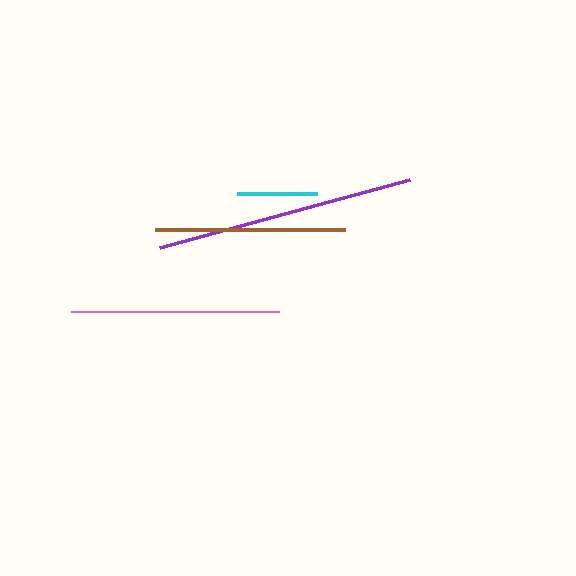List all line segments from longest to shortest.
From longest to shortest: purple, pink, brown, cyan.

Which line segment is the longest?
The purple line is the longest at approximately 259 pixels.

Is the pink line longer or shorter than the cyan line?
The pink line is longer than the cyan line.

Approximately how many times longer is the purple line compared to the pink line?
The purple line is approximately 1.2 times the length of the pink line.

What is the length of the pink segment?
The pink segment is approximately 208 pixels long.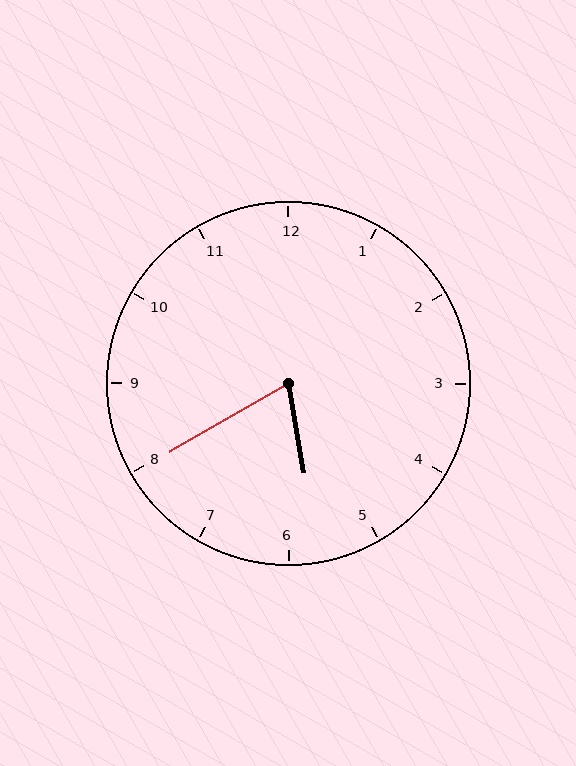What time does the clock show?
5:40.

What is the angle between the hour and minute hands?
Approximately 70 degrees.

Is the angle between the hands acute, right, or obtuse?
It is acute.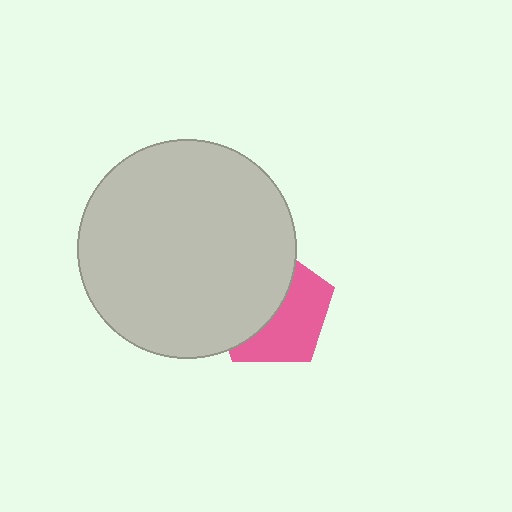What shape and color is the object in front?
The object in front is a light gray circle.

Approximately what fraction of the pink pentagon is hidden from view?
Roughly 52% of the pink pentagon is hidden behind the light gray circle.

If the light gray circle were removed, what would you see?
You would see the complete pink pentagon.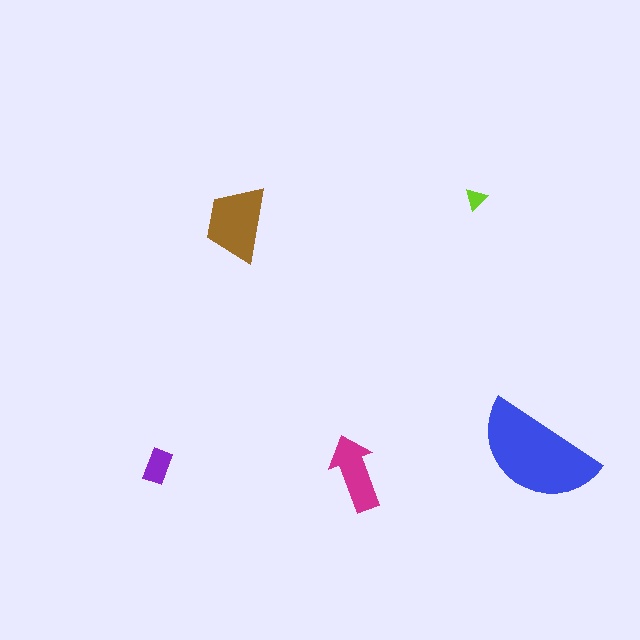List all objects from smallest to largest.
The lime triangle, the purple rectangle, the magenta arrow, the brown trapezoid, the blue semicircle.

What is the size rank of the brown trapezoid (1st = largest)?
2nd.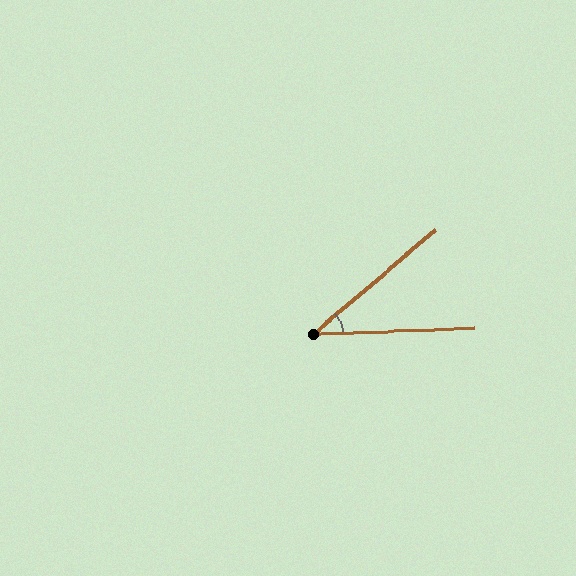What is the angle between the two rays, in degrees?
Approximately 38 degrees.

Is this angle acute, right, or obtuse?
It is acute.